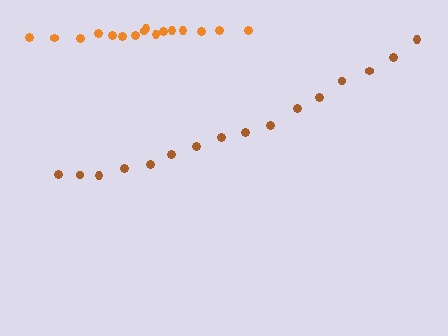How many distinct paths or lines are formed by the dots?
There are 2 distinct paths.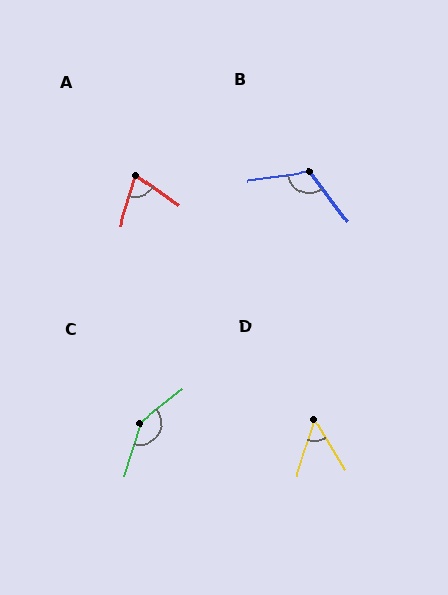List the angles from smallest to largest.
D (49°), A (72°), B (119°), C (145°).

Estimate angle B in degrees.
Approximately 119 degrees.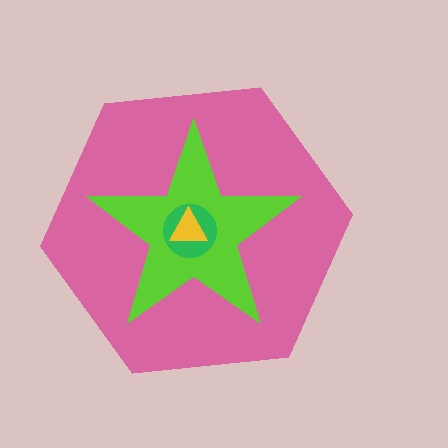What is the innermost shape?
The yellow triangle.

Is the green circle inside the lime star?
Yes.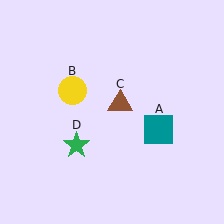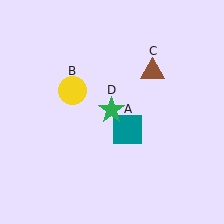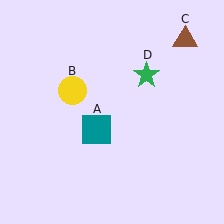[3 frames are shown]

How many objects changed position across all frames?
3 objects changed position: teal square (object A), brown triangle (object C), green star (object D).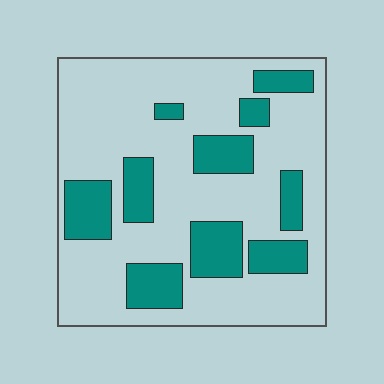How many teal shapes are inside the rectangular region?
10.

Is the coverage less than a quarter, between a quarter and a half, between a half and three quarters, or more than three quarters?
Between a quarter and a half.